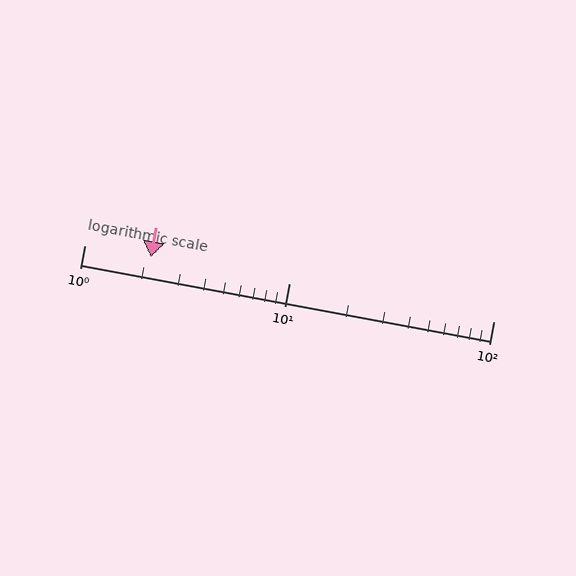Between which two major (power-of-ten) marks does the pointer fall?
The pointer is between 1 and 10.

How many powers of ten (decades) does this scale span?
The scale spans 2 decades, from 1 to 100.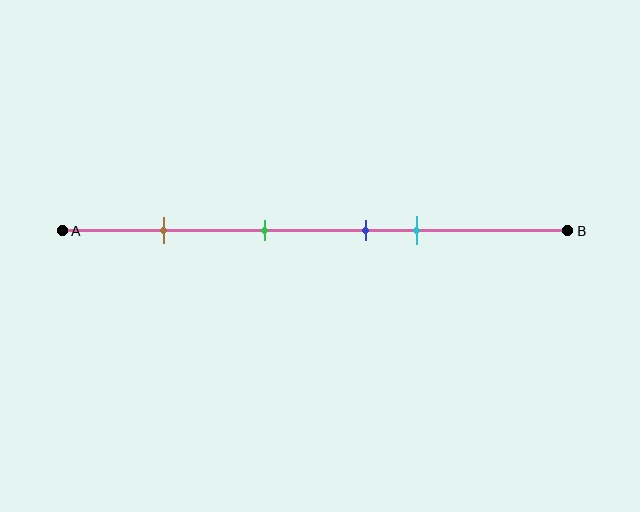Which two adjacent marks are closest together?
The blue and cyan marks are the closest adjacent pair.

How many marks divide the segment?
There are 4 marks dividing the segment.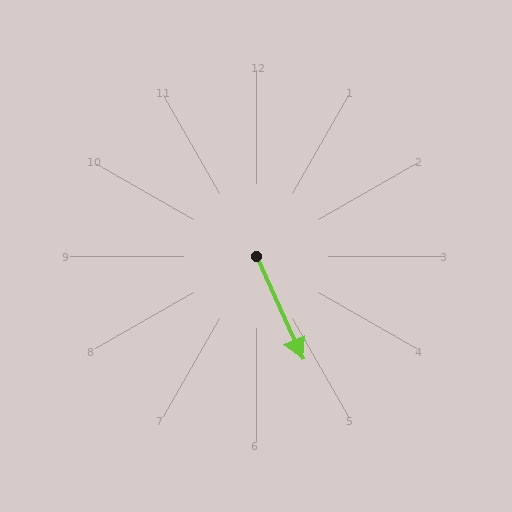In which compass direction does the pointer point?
Southeast.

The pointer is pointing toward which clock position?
Roughly 5 o'clock.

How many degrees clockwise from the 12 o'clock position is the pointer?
Approximately 156 degrees.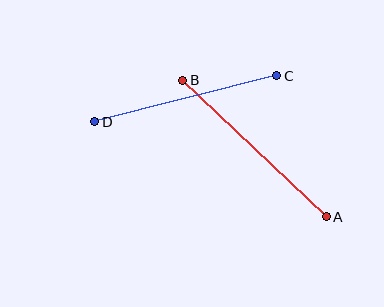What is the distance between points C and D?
The distance is approximately 188 pixels.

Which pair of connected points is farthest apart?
Points A and B are farthest apart.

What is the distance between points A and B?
The distance is approximately 198 pixels.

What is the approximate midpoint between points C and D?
The midpoint is at approximately (186, 99) pixels.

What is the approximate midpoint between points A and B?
The midpoint is at approximately (255, 148) pixels.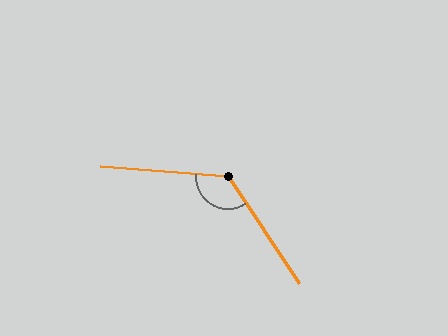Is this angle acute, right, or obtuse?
It is obtuse.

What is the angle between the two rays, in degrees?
Approximately 128 degrees.